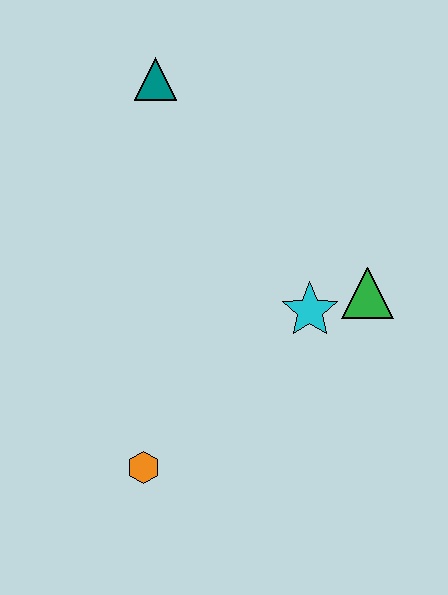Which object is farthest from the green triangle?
The teal triangle is farthest from the green triangle.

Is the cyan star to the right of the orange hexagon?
Yes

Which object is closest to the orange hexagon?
The cyan star is closest to the orange hexagon.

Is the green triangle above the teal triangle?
No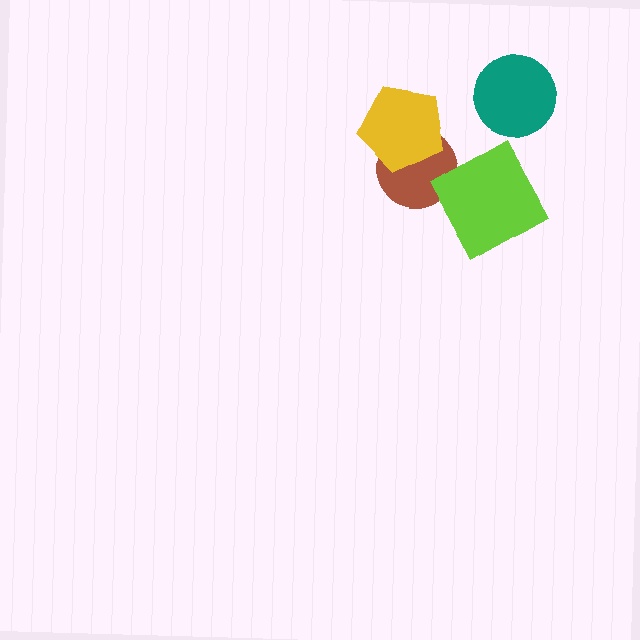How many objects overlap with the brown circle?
1 object overlaps with the brown circle.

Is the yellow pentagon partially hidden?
No, no other shape covers it.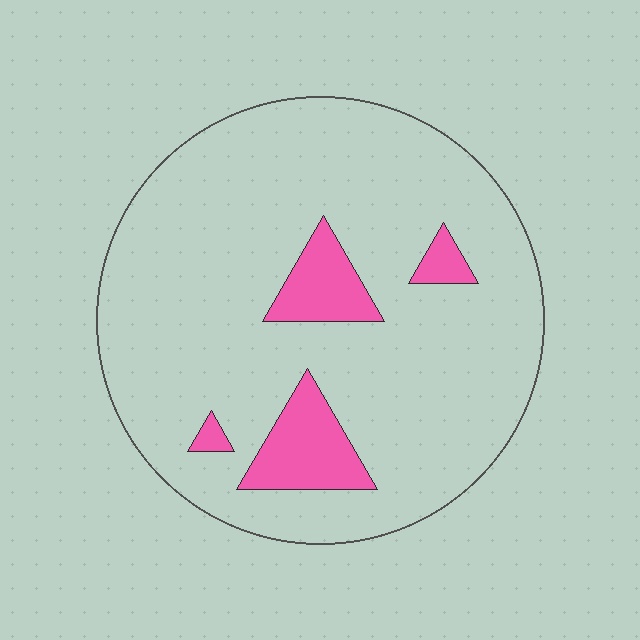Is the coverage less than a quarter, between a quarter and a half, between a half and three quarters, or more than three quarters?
Less than a quarter.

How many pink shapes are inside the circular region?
4.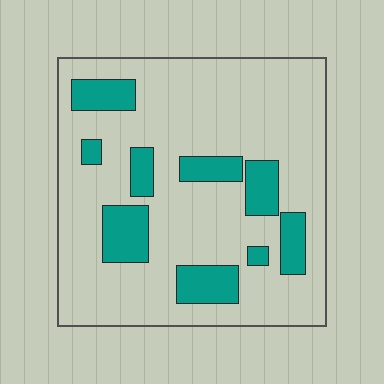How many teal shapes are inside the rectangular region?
9.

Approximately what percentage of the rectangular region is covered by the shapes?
Approximately 20%.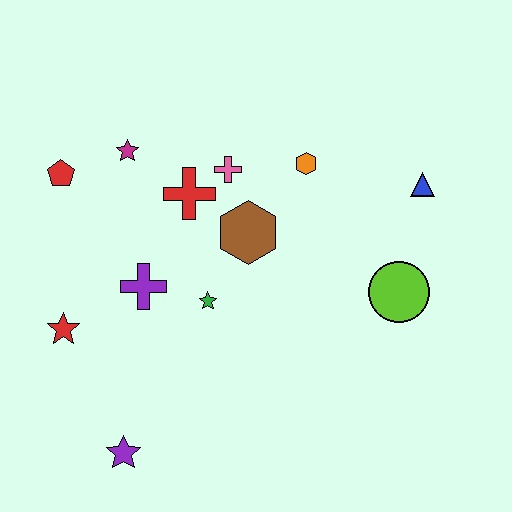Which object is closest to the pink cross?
The red cross is closest to the pink cross.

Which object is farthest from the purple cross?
The blue triangle is farthest from the purple cross.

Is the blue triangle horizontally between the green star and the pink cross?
No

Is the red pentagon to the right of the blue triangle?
No